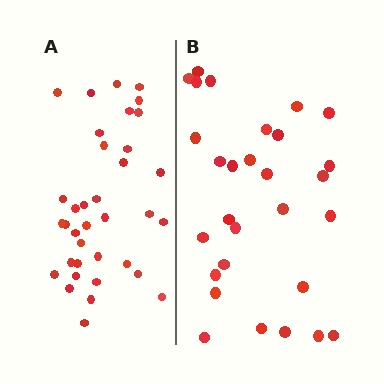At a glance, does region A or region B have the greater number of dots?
Region A (the left region) has more dots.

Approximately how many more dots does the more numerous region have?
Region A has roughly 8 or so more dots than region B.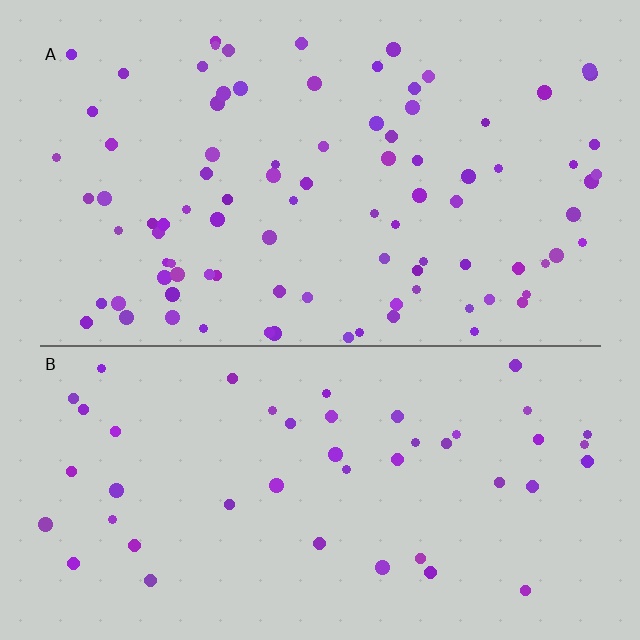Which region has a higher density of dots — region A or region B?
A (the top).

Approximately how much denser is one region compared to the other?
Approximately 2.0× — region A over region B.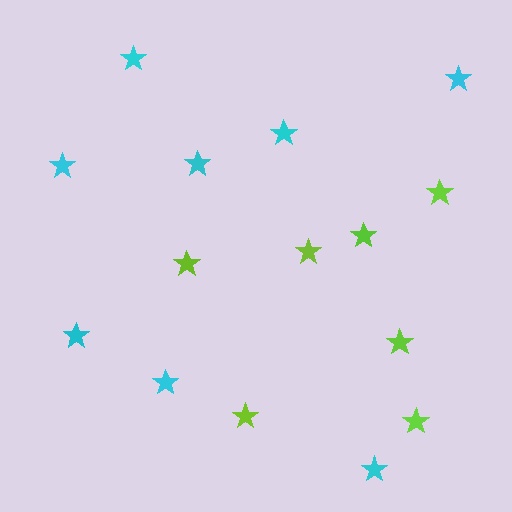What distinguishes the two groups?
There are 2 groups: one group of cyan stars (8) and one group of lime stars (7).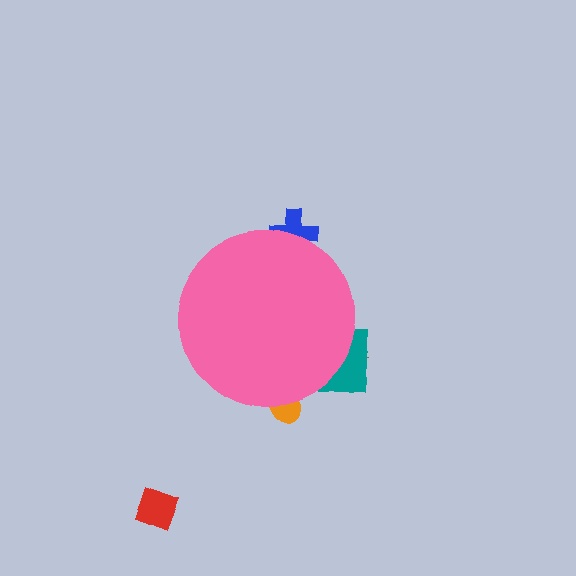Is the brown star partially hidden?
Yes, the brown star is partially hidden behind the pink circle.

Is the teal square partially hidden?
Yes, the teal square is partially hidden behind the pink circle.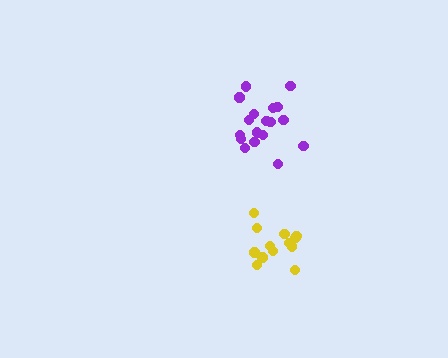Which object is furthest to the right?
The yellow cluster is rightmost.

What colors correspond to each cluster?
The clusters are colored: yellow, purple.